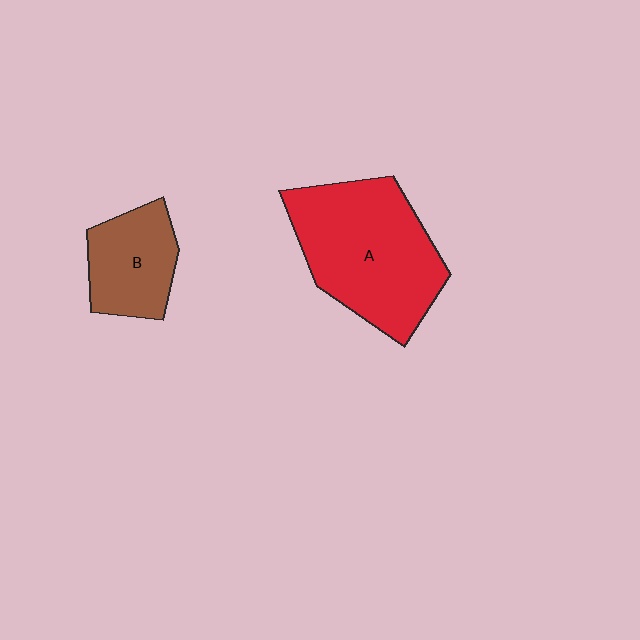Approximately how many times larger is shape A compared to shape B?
Approximately 2.0 times.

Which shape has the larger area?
Shape A (red).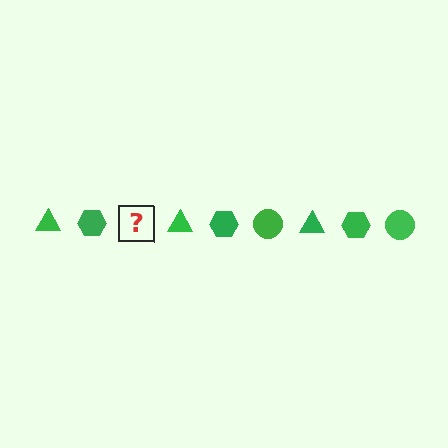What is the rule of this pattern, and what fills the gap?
The rule is that the pattern cycles through triangle, hexagon, circle shapes in green. The gap should be filled with a green circle.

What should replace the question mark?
The question mark should be replaced with a green circle.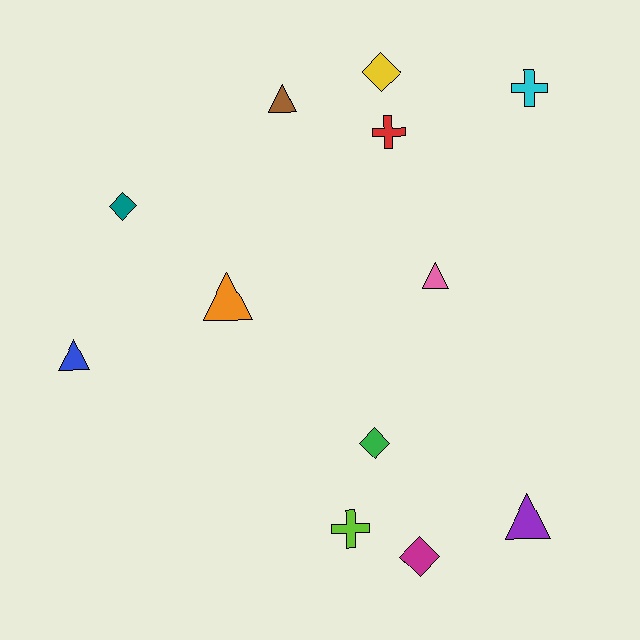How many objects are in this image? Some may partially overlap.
There are 12 objects.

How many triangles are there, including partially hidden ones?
There are 5 triangles.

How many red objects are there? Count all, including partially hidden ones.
There is 1 red object.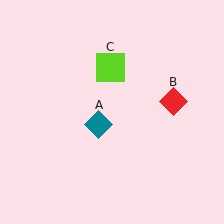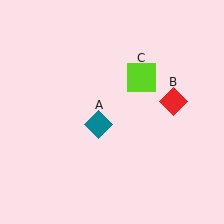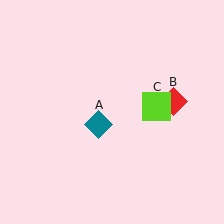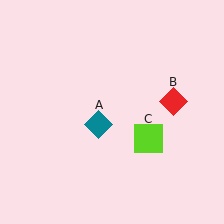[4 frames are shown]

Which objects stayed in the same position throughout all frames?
Teal diamond (object A) and red diamond (object B) remained stationary.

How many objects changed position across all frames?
1 object changed position: lime square (object C).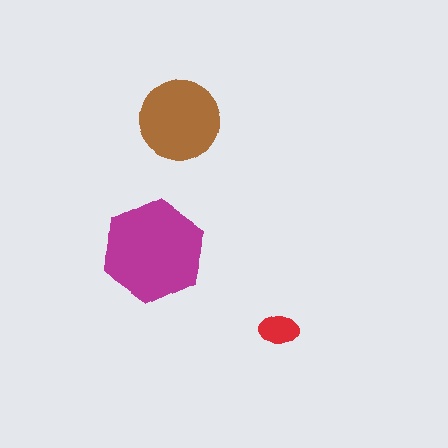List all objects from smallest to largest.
The red ellipse, the brown circle, the magenta hexagon.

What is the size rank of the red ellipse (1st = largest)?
3rd.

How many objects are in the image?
There are 3 objects in the image.